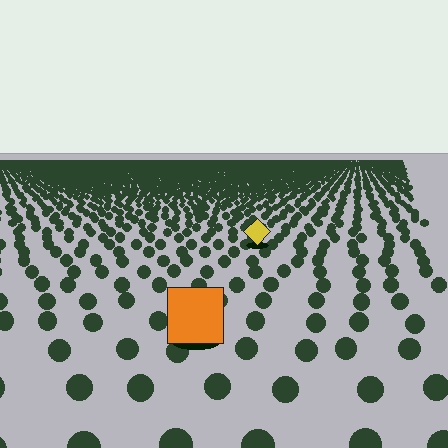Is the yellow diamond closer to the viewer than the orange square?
No. The orange square is closer — you can tell from the texture gradient: the ground texture is coarser near it.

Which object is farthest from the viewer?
The yellow diamond is farthest from the viewer. It appears smaller and the ground texture around it is denser.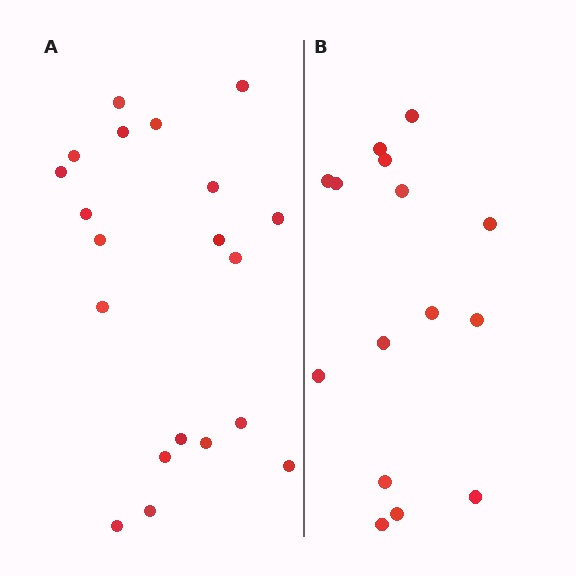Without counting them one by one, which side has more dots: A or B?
Region A (the left region) has more dots.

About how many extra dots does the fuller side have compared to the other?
Region A has about 5 more dots than region B.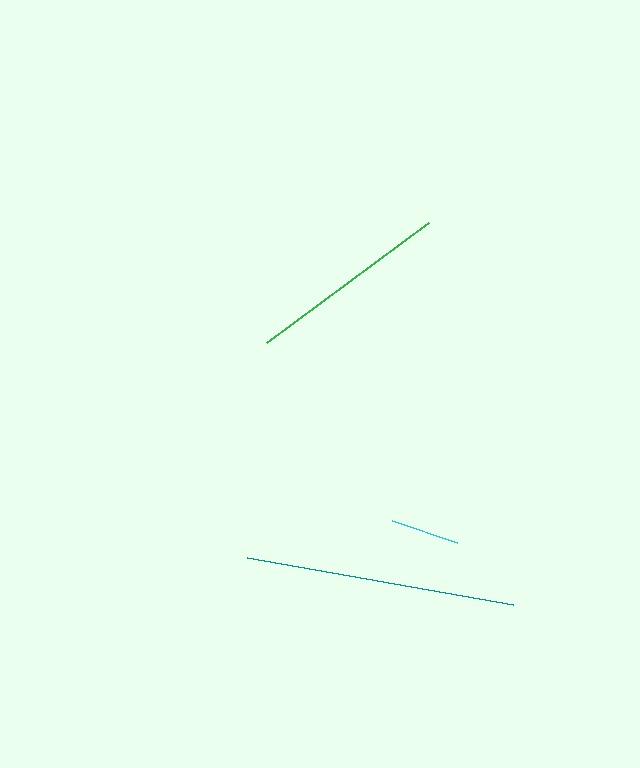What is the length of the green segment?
The green segment is approximately 202 pixels long.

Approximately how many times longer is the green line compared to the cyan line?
The green line is approximately 2.9 times the length of the cyan line.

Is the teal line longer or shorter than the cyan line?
The teal line is longer than the cyan line.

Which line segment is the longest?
The teal line is the longest at approximately 270 pixels.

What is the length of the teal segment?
The teal segment is approximately 270 pixels long.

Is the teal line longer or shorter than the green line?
The teal line is longer than the green line.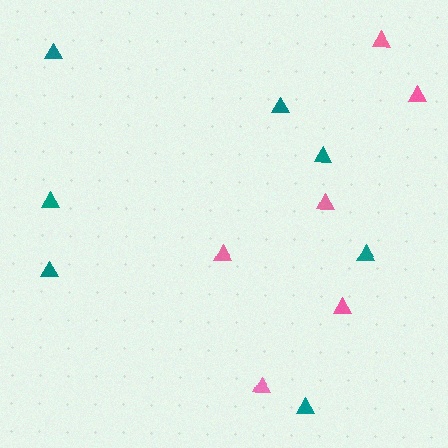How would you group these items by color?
There are 2 groups: one group of pink triangles (6) and one group of teal triangles (7).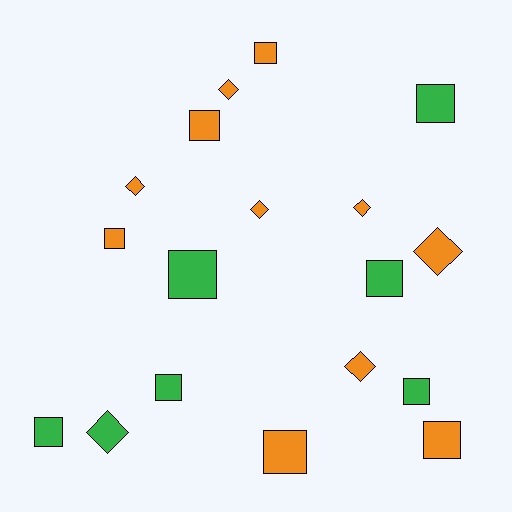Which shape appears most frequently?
Square, with 11 objects.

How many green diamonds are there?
There is 1 green diamond.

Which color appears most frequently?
Orange, with 11 objects.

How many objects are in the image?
There are 18 objects.